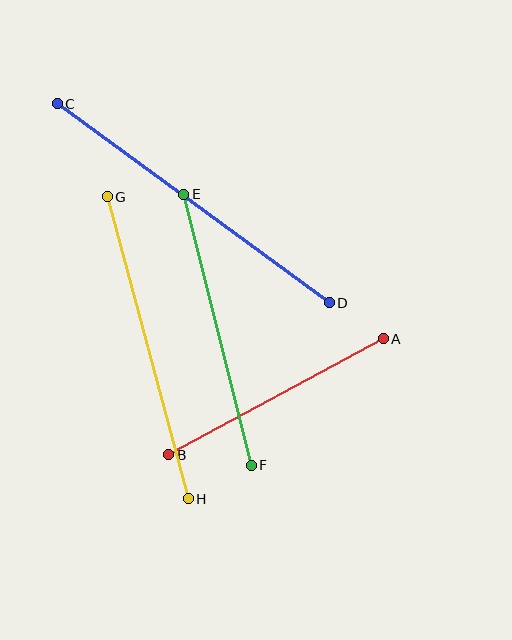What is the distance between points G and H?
The distance is approximately 313 pixels.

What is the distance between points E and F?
The distance is approximately 279 pixels.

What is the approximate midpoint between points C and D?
The midpoint is at approximately (193, 203) pixels.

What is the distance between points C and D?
The distance is approximately 337 pixels.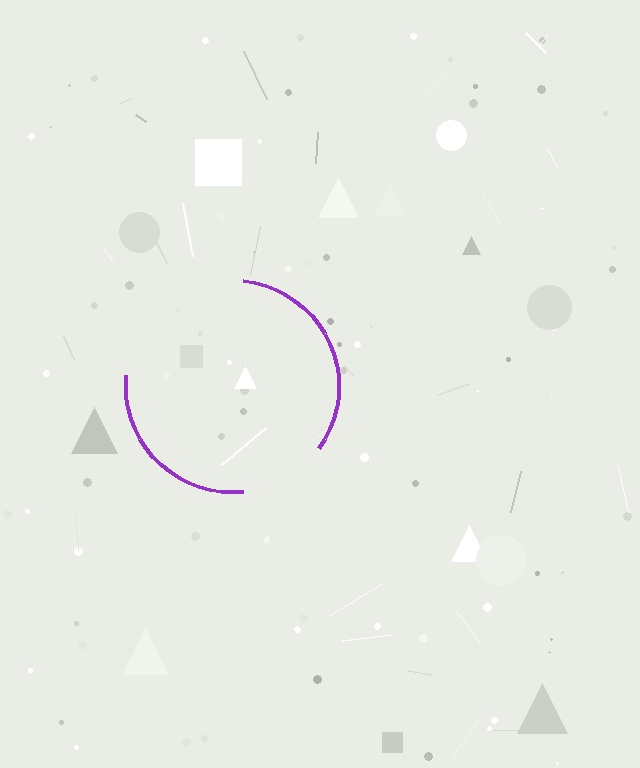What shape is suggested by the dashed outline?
The dashed outline suggests a circle.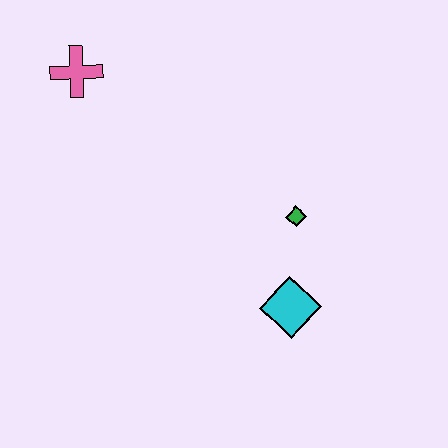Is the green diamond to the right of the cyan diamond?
Yes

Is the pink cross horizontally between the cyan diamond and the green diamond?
No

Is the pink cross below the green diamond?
No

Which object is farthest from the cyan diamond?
The pink cross is farthest from the cyan diamond.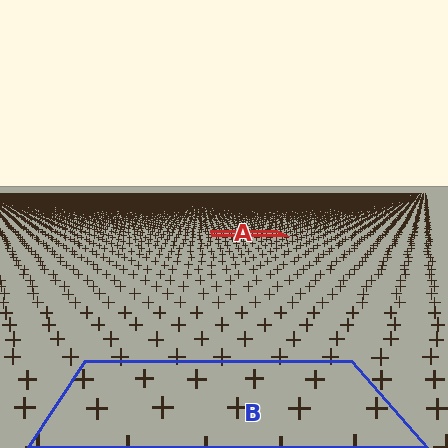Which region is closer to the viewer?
Region B is closer. The texture elements there are larger and more spread out.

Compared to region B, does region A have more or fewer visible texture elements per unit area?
Region A has more texture elements per unit area — they are packed more densely because it is farther away.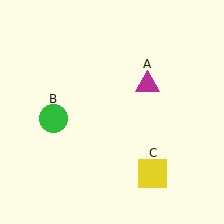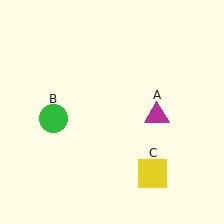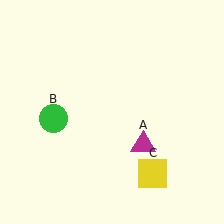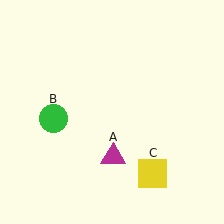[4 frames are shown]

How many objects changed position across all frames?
1 object changed position: magenta triangle (object A).